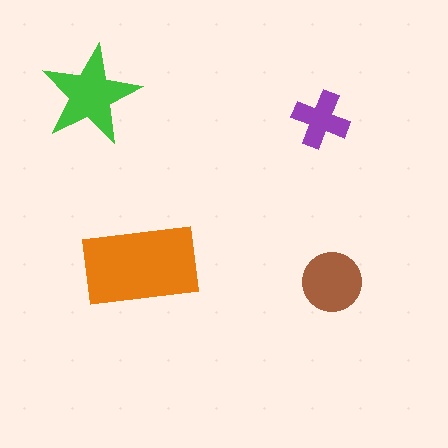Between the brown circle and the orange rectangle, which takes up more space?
The orange rectangle.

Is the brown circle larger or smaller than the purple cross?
Larger.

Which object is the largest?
The orange rectangle.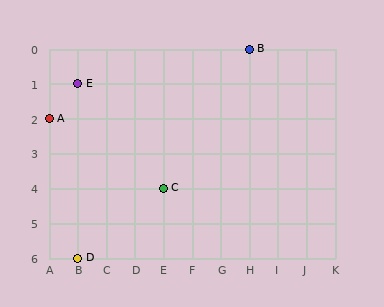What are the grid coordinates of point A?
Point A is at grid coordinates (A, 2).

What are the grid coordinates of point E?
Point E is at grid coordinates (B, 1).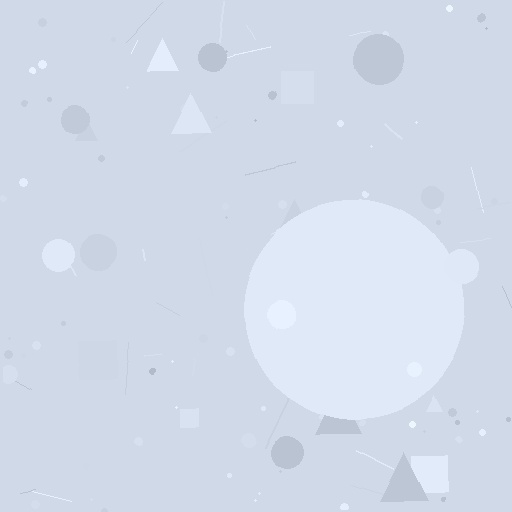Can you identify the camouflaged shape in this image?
The camouflaged shape is a circle.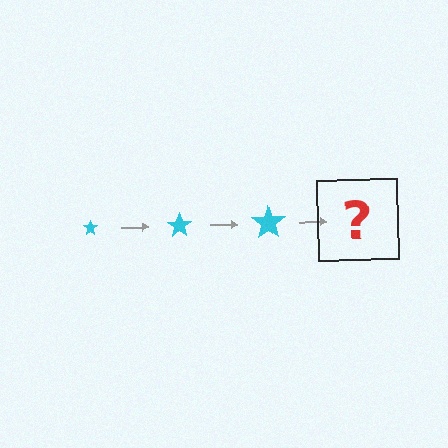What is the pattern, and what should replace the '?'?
The pattern is that the star gets progressively larger each step. The '?' should be a cyan star, larger than the previous one.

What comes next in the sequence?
The next element should be a cyan star, larger than the previous one.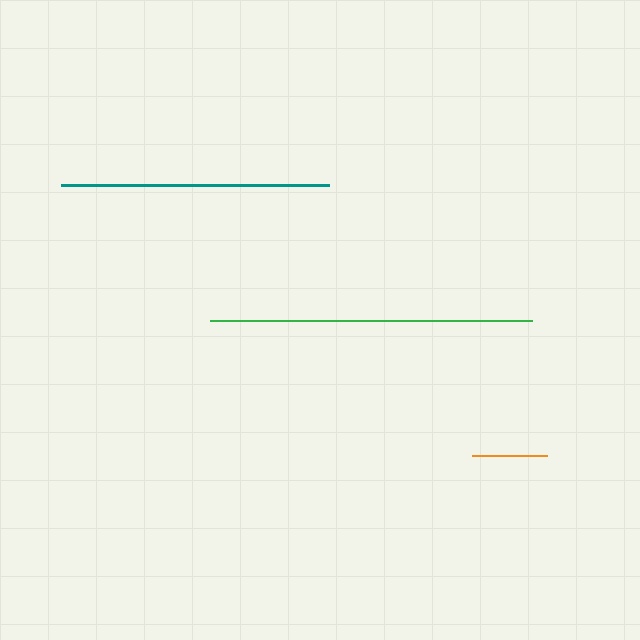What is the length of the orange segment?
The orange segment is approximately 76 pixels long.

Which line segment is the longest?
The green line is the longest at approximately 323 pixels.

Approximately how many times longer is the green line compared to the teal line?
The green line is approximately 1.2 times the length of the teal line.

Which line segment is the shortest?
The orange line is the shortest at approximately 76 pixels.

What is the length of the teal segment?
The teal segment is approximately 268 pixels long.